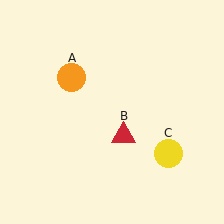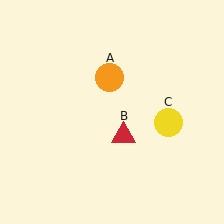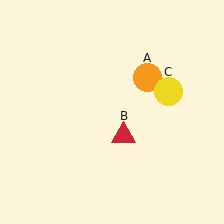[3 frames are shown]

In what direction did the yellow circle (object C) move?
The yellow circle (object C) moved up.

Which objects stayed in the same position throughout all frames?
Red triangle (object B) remained stationary.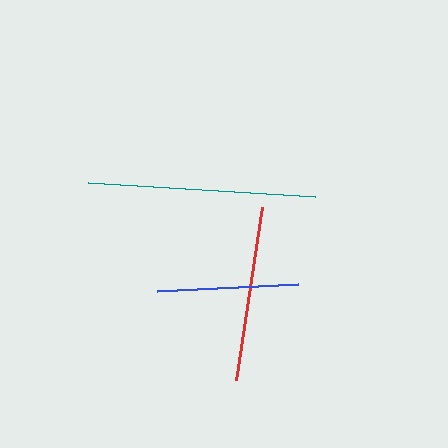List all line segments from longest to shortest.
From longest to shortest: teal, red, blue.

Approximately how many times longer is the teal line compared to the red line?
The teal line is approximately 1.3 times the length of the red line.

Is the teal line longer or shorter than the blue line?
The teal line is longer than the blue line.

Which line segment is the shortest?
The blue line is the shortest at approximately 142 pixels.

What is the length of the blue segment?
The blue segment is approximately 142 pixels long.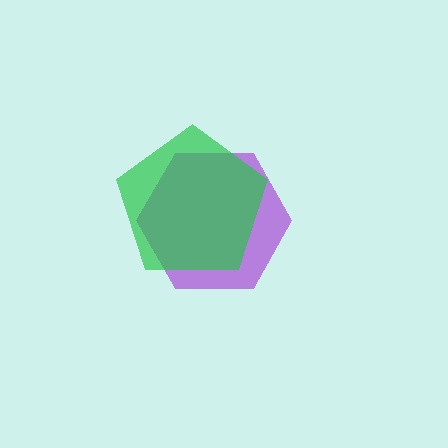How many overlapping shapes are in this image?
There are 2 overlapping shapes in the image.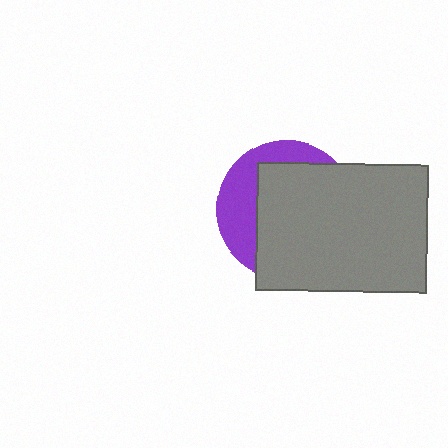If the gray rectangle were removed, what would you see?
You would see the complete purple circle.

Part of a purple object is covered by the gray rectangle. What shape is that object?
It is a circle.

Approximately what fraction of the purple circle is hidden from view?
Roughly 68% of the purple circle is hidden behind the gray rectangle.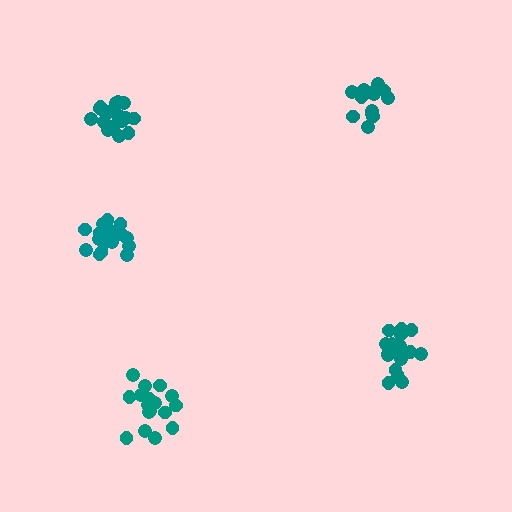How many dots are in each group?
Group 1: 19 dots, Group 2: 18 dots, Group 3: 19 dots, Group 4: 15 dots, Group 5: 17 dots (88 total).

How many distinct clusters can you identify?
There are 5 distinct clusters.